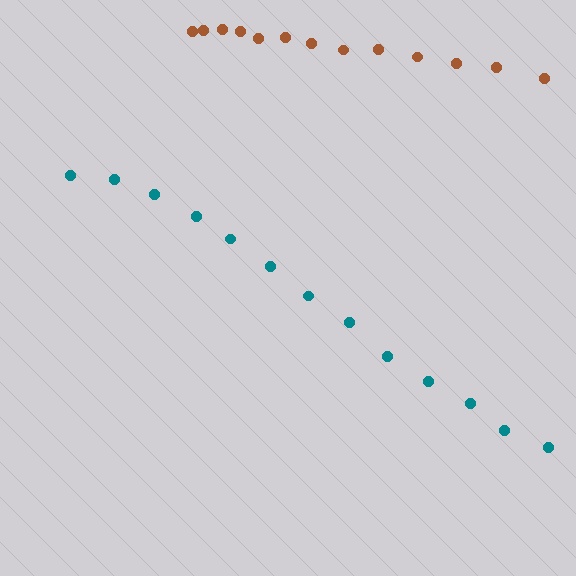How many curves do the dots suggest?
There are 2 distinct paths.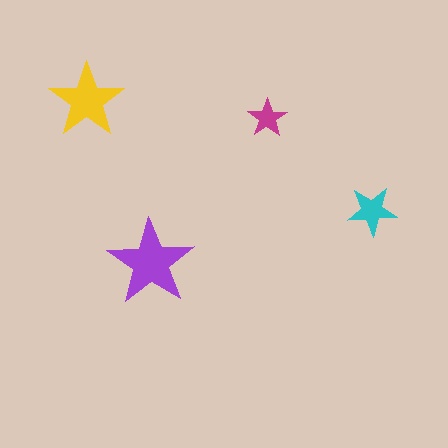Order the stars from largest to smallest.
the purple one, the yellow one, the cyan one, the magenta one.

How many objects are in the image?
There are 4 objects in the image.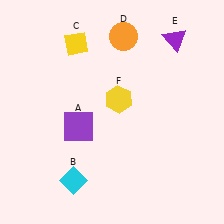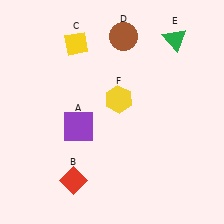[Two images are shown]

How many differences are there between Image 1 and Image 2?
There are 3 differences between the two images.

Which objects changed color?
B changed from cyan to red. D changed from orange to brown. E changed from purple to green.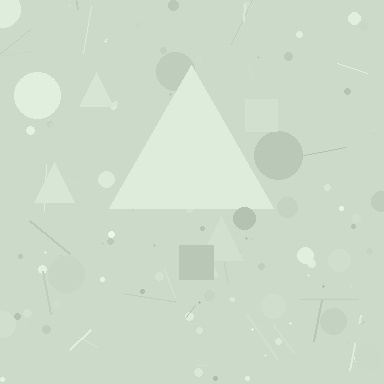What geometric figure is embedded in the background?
A triangle is embedded in the background.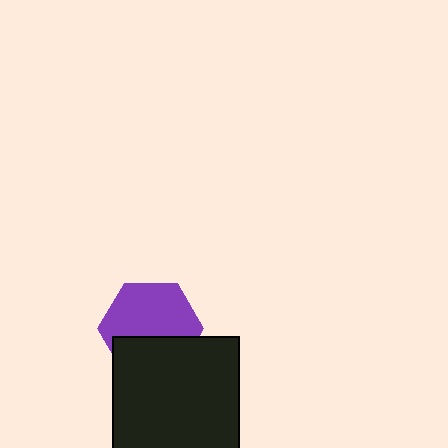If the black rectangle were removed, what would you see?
You would see the complete purple hexagon.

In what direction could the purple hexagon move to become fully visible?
The purple hexagon could move up. That would shift it out from behind the black rectangle entirely.